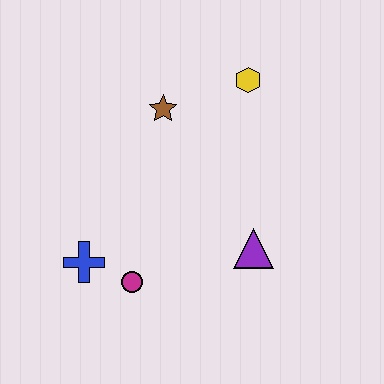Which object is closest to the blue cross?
The magenta circle is closest to the blue cross.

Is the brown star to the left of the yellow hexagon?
Yes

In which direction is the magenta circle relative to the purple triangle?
The magenta circle is to the left of the purple triangle.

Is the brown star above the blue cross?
Yes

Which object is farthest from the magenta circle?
The yellow hexagon is farthest from the magenta circle.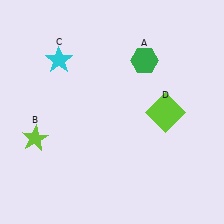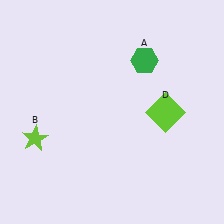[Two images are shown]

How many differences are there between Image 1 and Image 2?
There is 1 difference between the two images.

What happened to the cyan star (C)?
The cyan star (C) was removed in Image 2. It was in the top-left area of Image 1.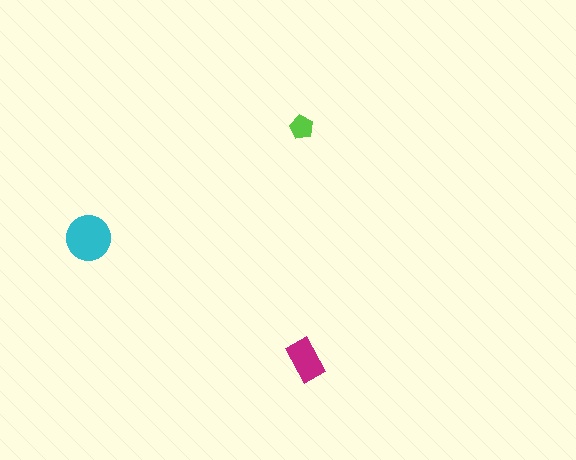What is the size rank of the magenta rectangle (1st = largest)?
2nd.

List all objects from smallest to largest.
The lime pentagon, the magenta rectangle, the cyan circle.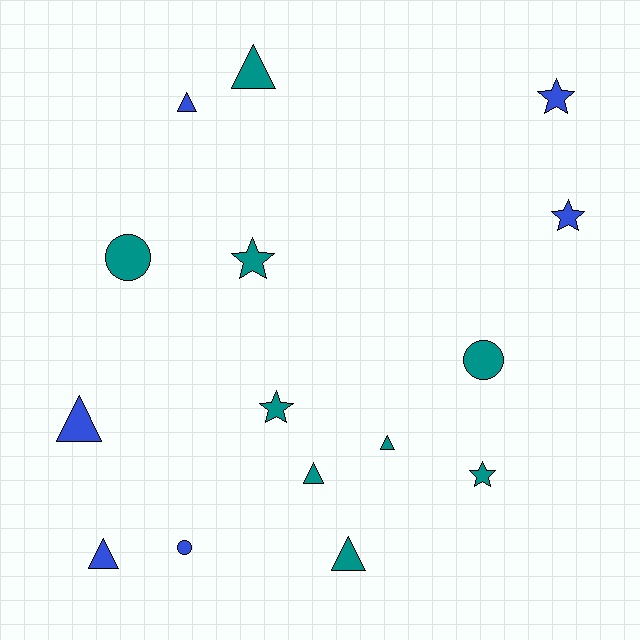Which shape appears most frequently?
Triangle, with 7 objects.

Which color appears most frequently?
Teal, with 9 objects.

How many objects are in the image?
There are 15 objects.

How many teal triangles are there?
There are 4 teal triangles.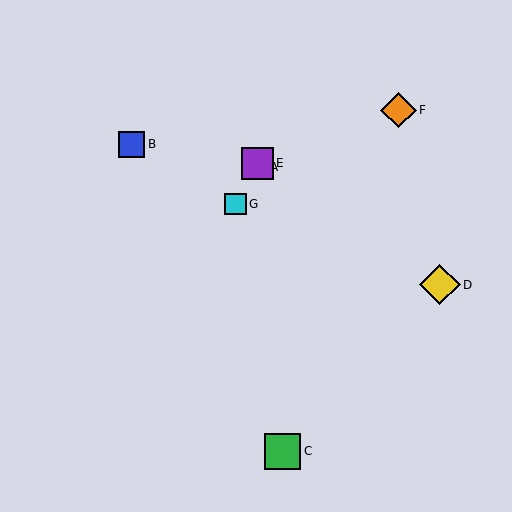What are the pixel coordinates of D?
Object D is at (440, 285).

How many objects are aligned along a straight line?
3 objects (A, E, G) are aligned along a straight line.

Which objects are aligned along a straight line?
Objects A, E, G are aligned along a straight line.